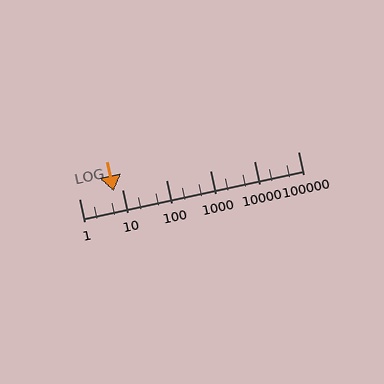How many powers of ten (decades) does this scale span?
The scale spans 5 decades, from 1 to 100000.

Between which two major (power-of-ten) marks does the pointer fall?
The pointer is between 1 and 10.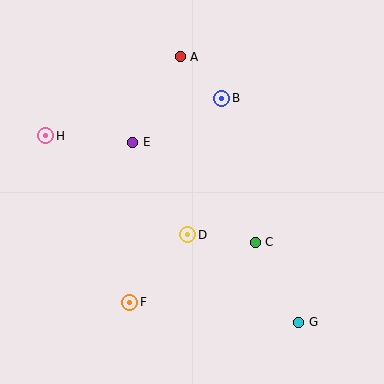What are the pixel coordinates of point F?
Point F is at (130, 302).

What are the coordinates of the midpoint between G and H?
The midpoint between G and H is at (172, 229).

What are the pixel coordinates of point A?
Point A is at (180, 57).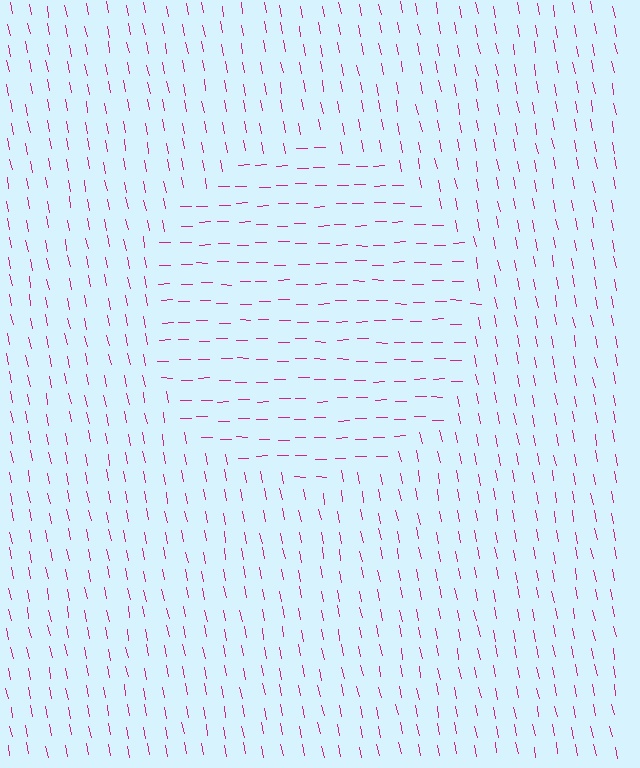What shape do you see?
I see a circle.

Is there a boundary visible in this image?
Yes, there is a texture boundary formed by a change in line orientation.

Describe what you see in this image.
The image is filled with small magenta line segments. A circle region in the image has lines oriented differently from the surrounding lines, creating a visible texture boundary.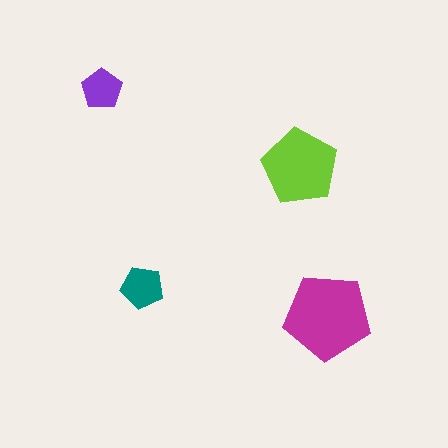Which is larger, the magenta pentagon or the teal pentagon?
The magenta one.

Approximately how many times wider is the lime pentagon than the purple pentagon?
About 2 times wider.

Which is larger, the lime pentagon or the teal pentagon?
The lime one.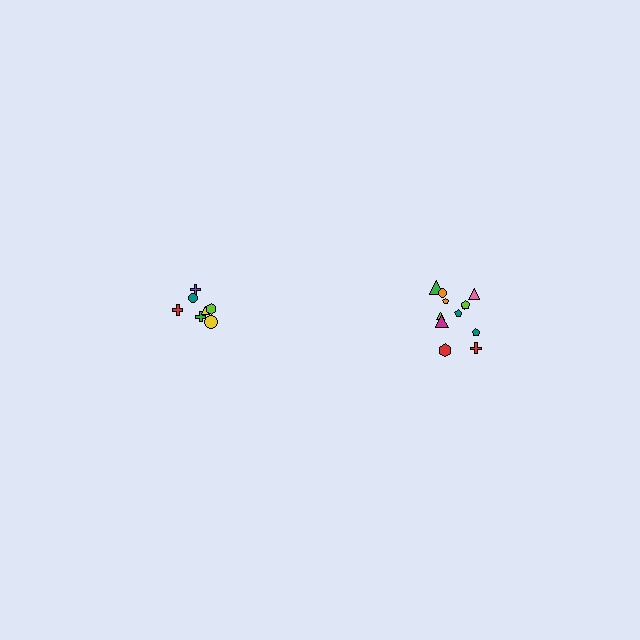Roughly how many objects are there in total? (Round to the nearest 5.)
Roughly 20 objects in total.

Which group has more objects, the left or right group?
The right group.